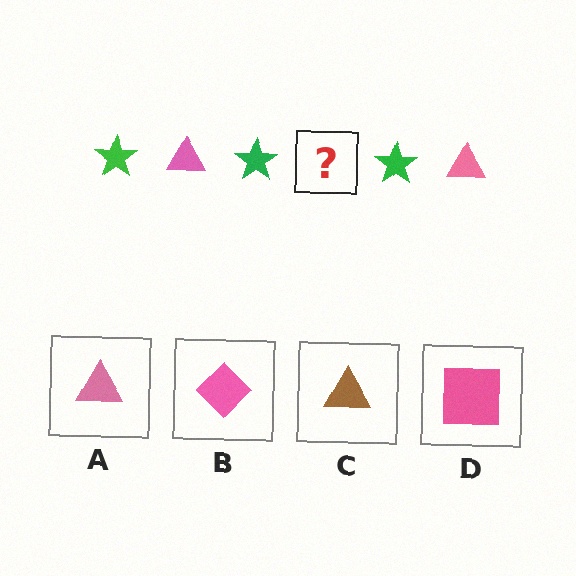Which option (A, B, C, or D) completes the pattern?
A.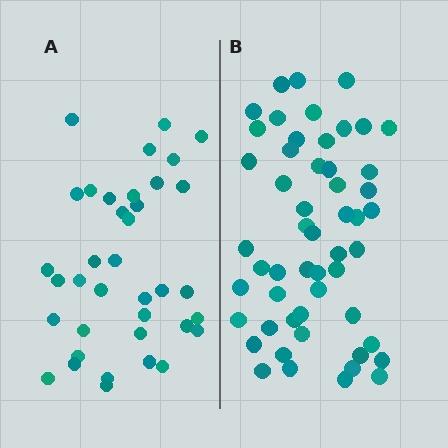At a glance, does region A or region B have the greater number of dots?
Region B (the right region) has more dots.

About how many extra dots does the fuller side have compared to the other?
Region B has approximately 15 more dots than region A.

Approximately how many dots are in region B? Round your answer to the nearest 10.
About 50 dots. (The exact count is 53, which rounds to 50.)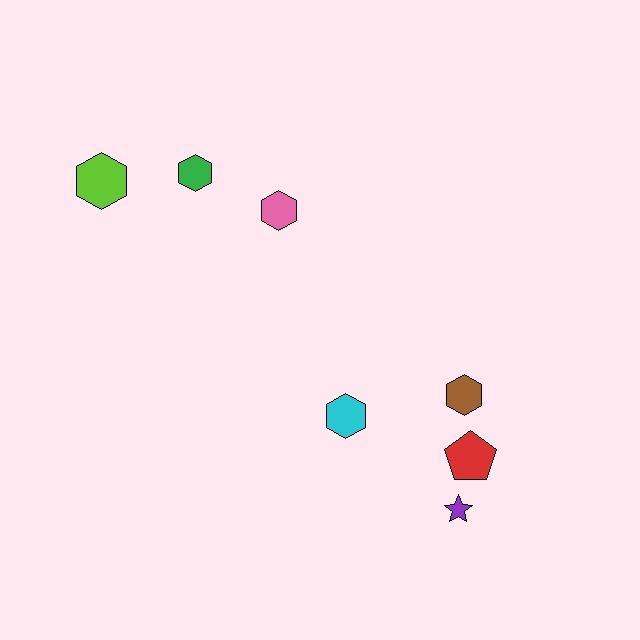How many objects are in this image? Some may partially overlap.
There are 7 objects.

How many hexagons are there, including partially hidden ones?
There are 5 hexagons.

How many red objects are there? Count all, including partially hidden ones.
There is 1 red object.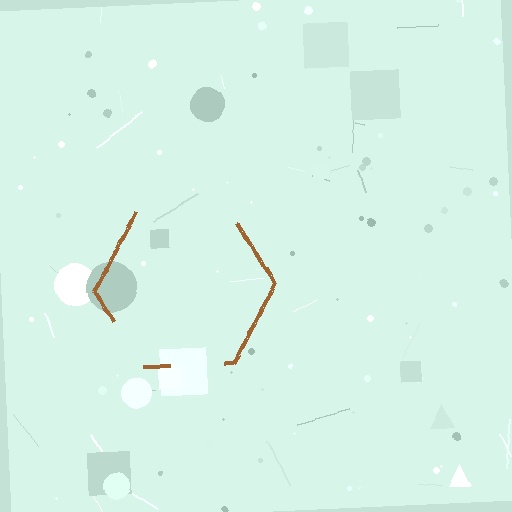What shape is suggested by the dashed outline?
The dashed outline suggests a hexagon.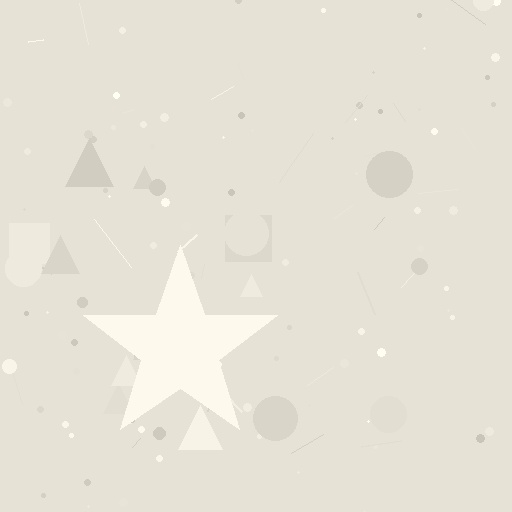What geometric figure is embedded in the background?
A star is embedded in the background.